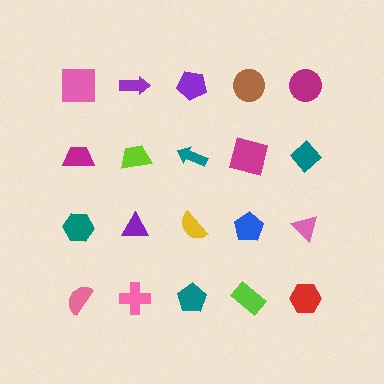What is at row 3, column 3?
A yellow semicircle.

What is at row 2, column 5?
A teal diamond.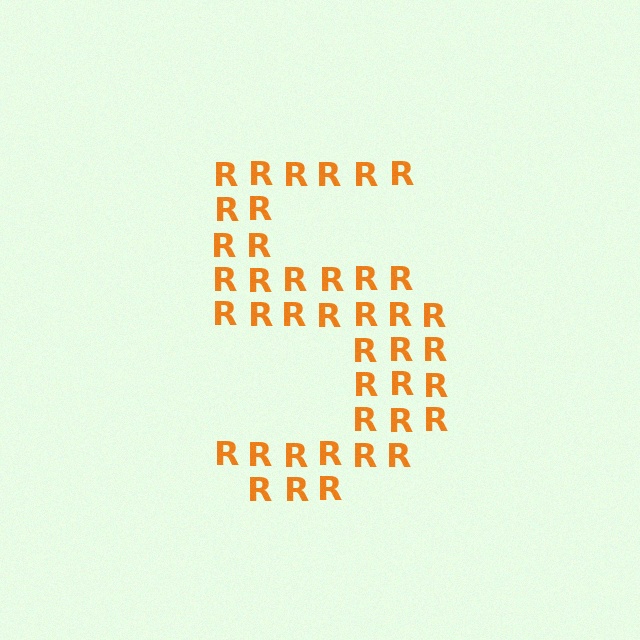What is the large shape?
The large shape is the digit 5.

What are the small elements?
The small elements are letter R's.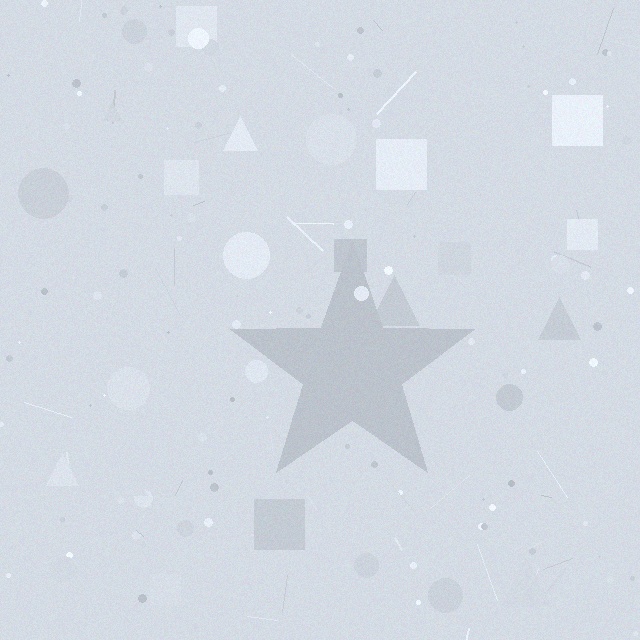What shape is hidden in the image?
A star is hidden in the image.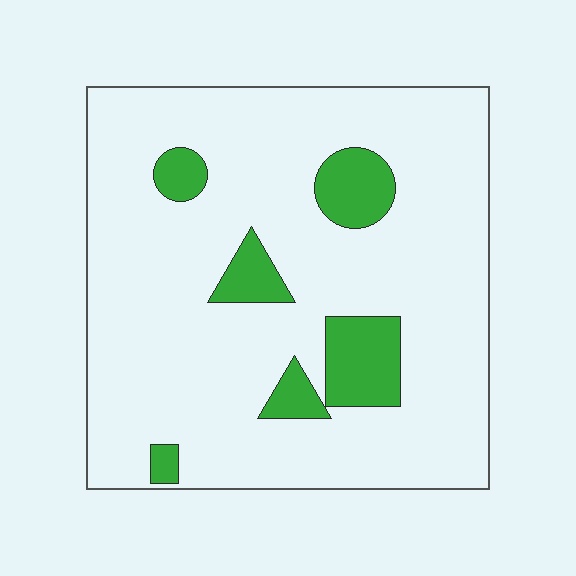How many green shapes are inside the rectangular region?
6.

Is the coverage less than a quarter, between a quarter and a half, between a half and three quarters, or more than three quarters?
Less than a quarter.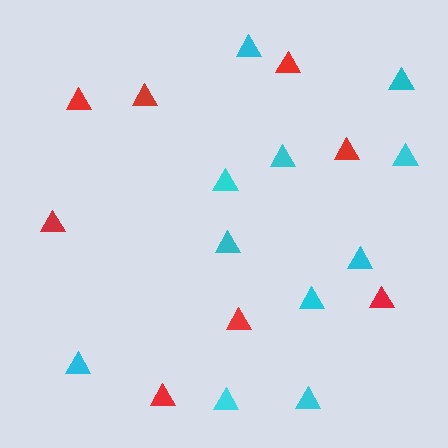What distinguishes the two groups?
There are 2 groups: one group of cyan triangles (11) and one group of red triangles (8).